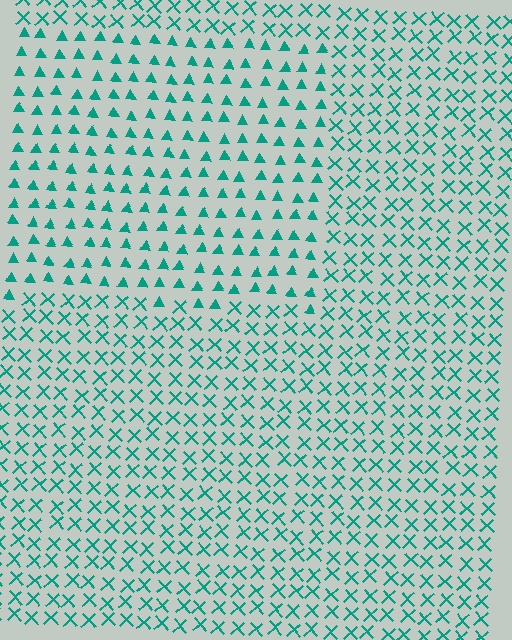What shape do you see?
I see a rectangle.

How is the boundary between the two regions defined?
The boundary is defined by a change in element shape: triangles inside vs. X marks outside. All elements share the same color and spacing.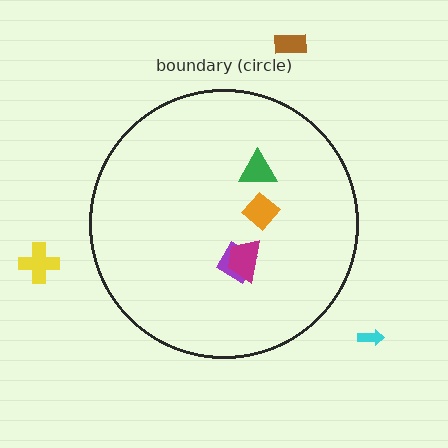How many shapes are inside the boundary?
4 inside, 3 outside.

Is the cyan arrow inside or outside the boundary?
Outside.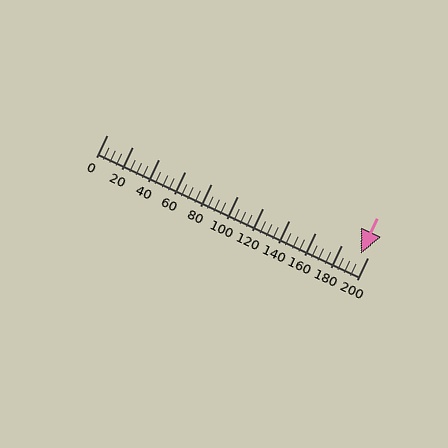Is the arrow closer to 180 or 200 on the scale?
The arrow is closer to 200.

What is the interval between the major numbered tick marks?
The major tick marks are spaced 20 units apart.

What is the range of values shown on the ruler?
The ruler shows values from 0 to 200.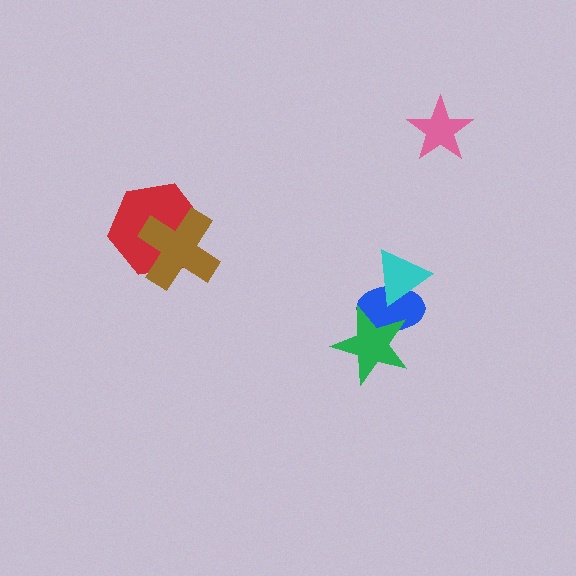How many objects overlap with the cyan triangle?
1 object overlaps with the cyan triangle.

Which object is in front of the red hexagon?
The brown cross is in front of the red hexagon.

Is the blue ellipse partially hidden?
Yes, it is partially covered by another shape.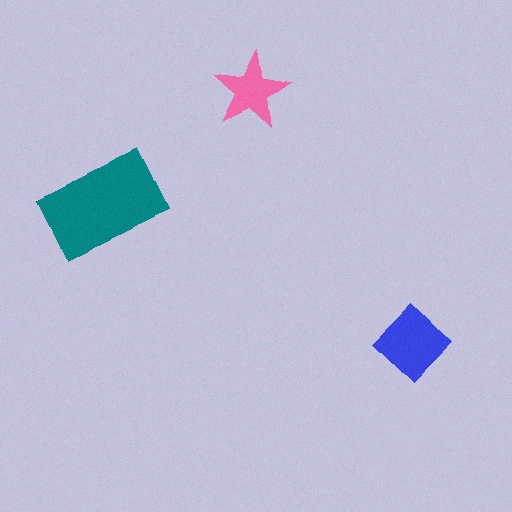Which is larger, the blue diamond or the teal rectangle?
The teal rectangle.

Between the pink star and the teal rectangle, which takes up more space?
The teal rectangle.